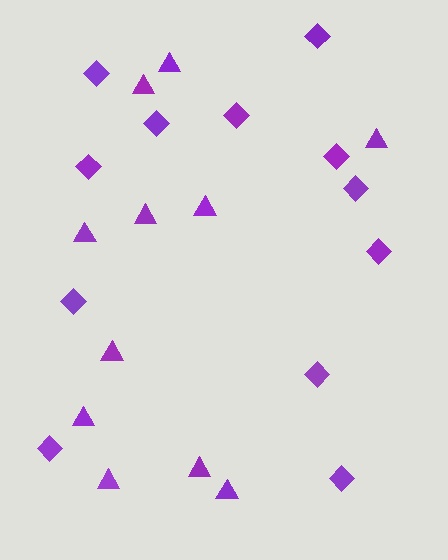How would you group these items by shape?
There are 2 groups: one group of triangles (11) and one group of diamonds (12).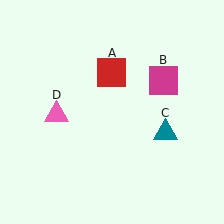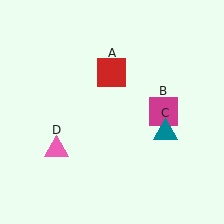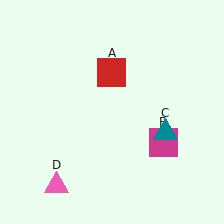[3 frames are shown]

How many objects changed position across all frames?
2 objects changed position: magenta square (object B), pink triangle (object D).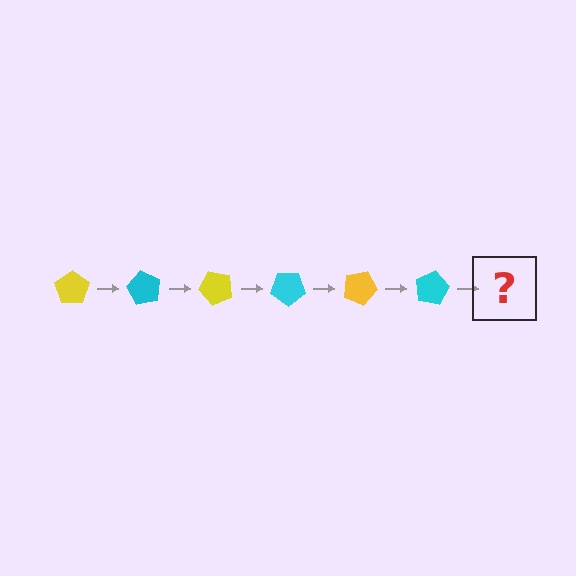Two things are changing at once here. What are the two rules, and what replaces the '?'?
The two rules are that it rotates 60 degrees each step and the color cycles through yellow and cyan. The '?' should be a yellow pentagon, rotated 360 degrees from the start.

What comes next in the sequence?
The next element should be a yellow pentagon, rotated 360 degrees from the start.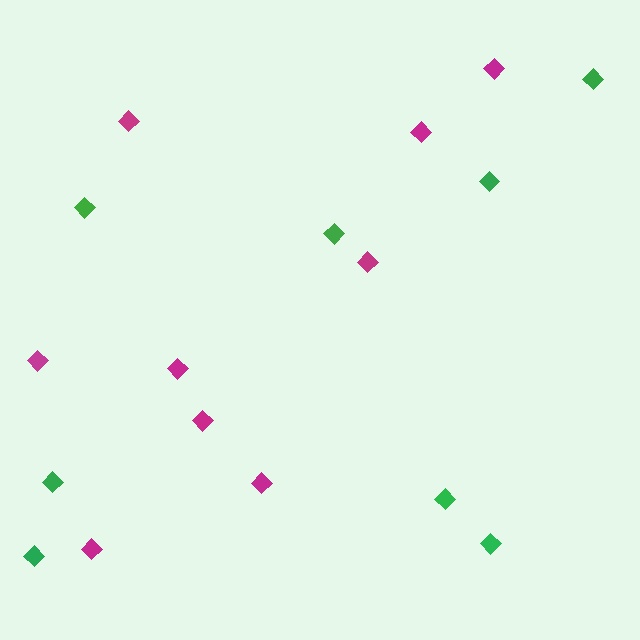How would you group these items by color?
There are 2 groups: one group of magenta diamonds (9) and one group of green diamonds (8).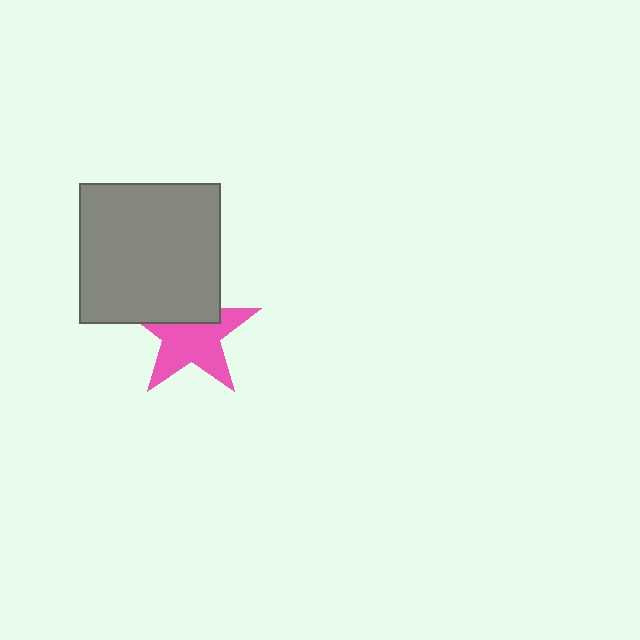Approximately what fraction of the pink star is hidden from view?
Roughly 36% of the pink star is hidden behind the gray square.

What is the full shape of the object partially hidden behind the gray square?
The partially hidden object is a pink star.